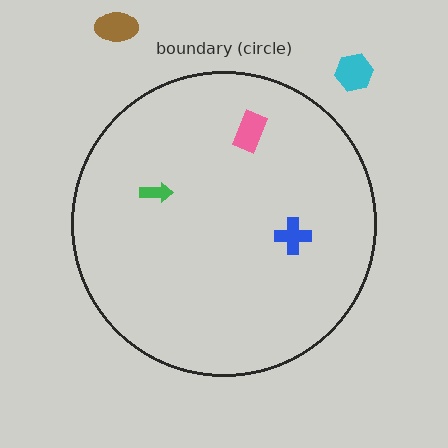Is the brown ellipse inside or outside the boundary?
Outside.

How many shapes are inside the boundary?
3 inside, 2 outside.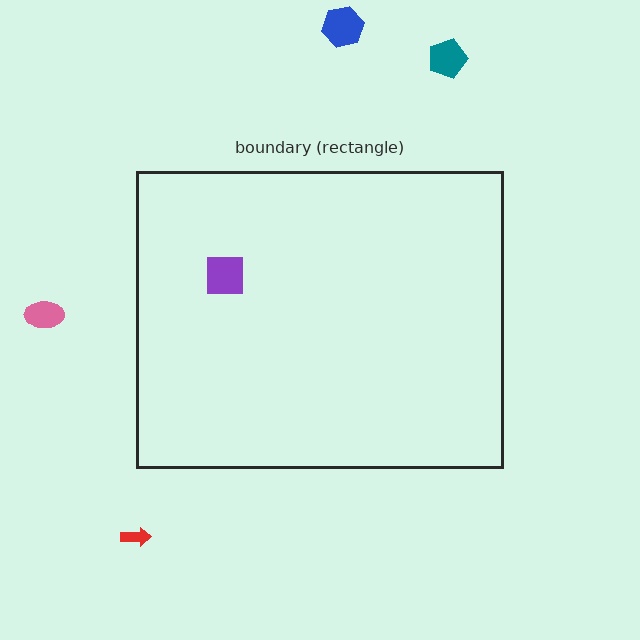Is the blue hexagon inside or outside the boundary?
Outside.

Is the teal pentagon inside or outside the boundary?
Outside.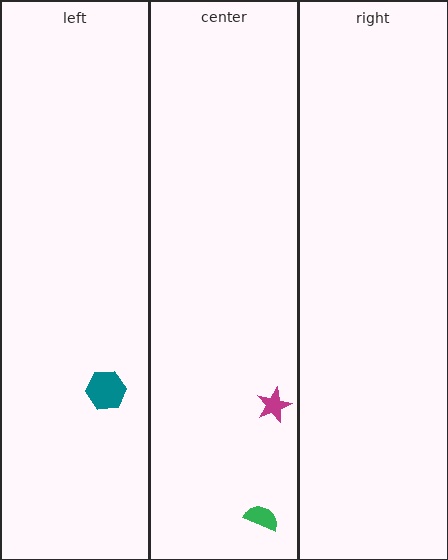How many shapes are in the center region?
2.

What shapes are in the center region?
The magenta star, the green semicircle.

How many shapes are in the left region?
1.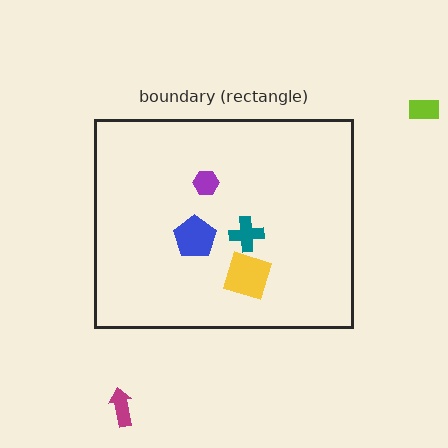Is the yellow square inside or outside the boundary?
Inside.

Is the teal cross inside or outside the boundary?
Inside.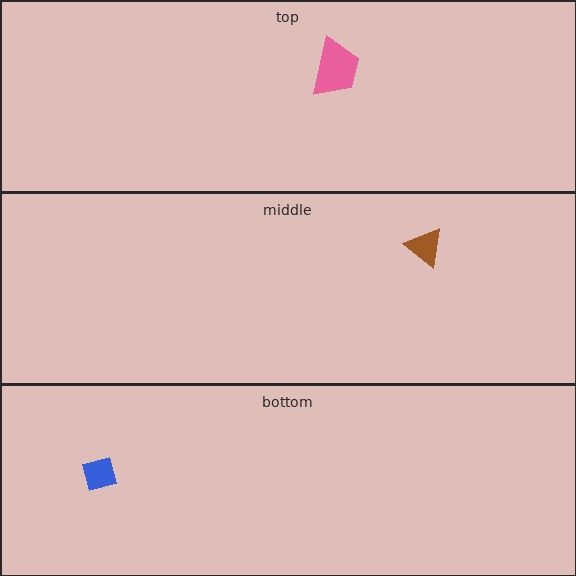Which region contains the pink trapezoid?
The top region.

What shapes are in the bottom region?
The blue square.